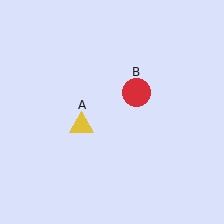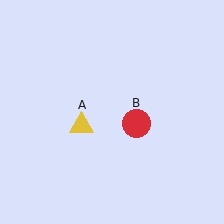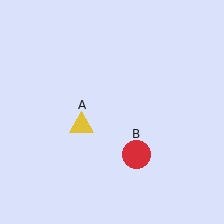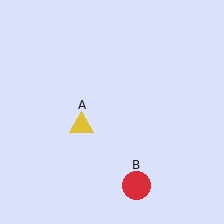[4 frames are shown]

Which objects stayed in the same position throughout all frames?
Yellow triangle (object A) remained stationary.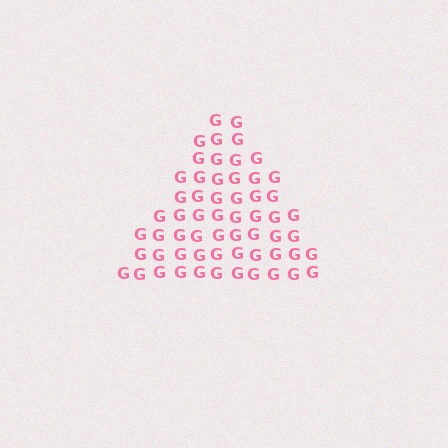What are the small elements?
The small elements are letter G's.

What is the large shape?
The large shape is a triangle.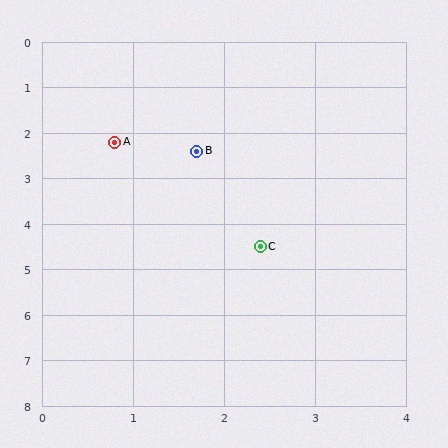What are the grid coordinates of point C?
Point C is at approximately (2.4, 4.5).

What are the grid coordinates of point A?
Point A is at approximately (0.8, 2.2).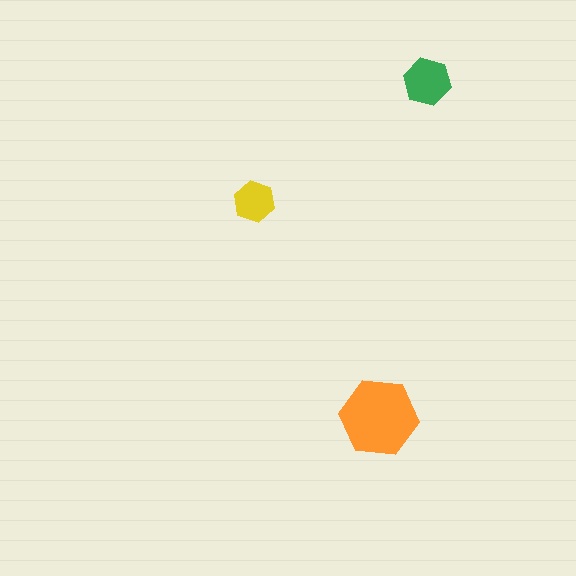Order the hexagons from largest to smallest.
the orange one, the green one, the yellow one.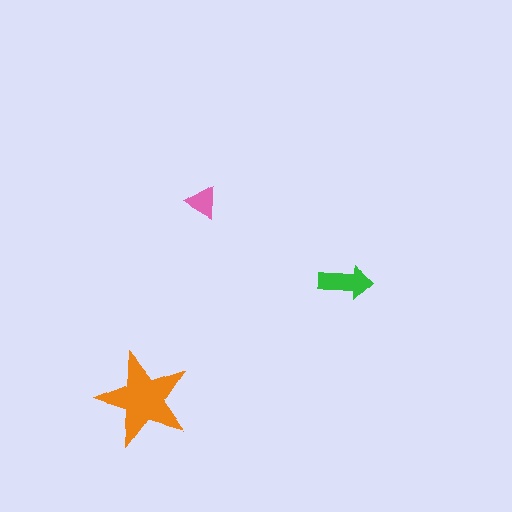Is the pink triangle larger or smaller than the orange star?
Smaller.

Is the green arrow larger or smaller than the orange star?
Smaller.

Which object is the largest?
The orange star.